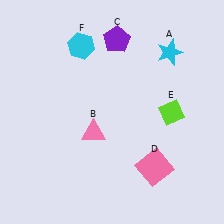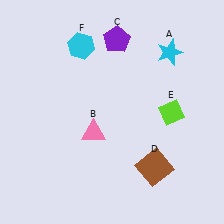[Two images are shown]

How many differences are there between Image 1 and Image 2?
There is 1 difference between the two images.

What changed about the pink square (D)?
In Image 1, D is pink. In Image 2, it changed to brown.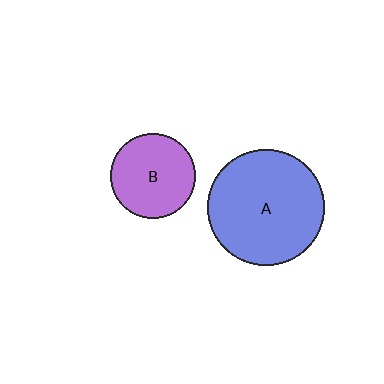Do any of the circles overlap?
No, none of the circles overlap.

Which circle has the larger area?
Circle A (blue).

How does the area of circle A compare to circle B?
Approximately 1.9 times.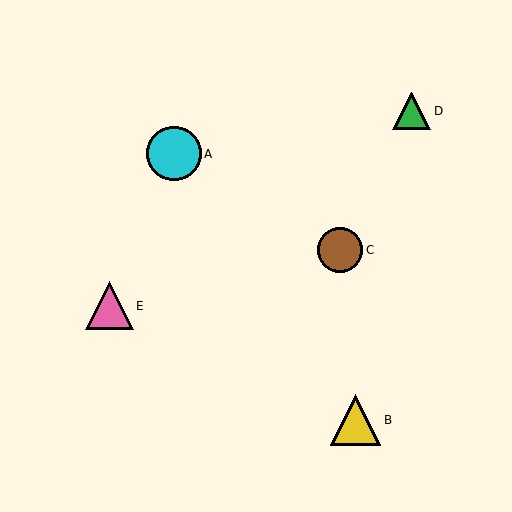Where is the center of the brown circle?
The center of the brown circle is at (340, 250).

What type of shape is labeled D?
Shape D is a green triangle.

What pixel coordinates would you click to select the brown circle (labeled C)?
Click at (340, 250) to select the brown circle C.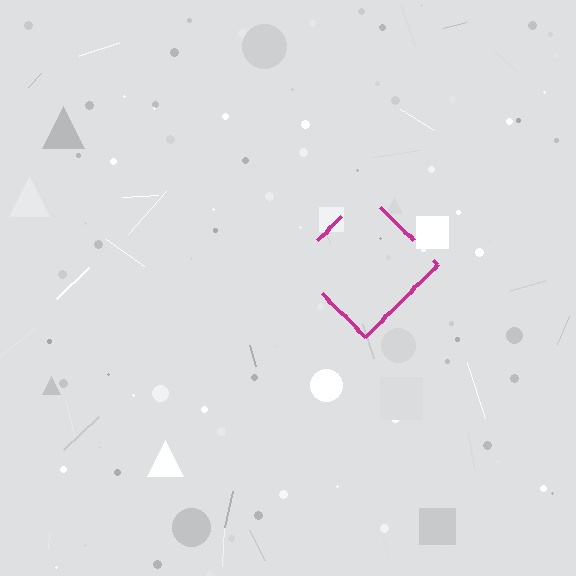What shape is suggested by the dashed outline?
The dashed outline suggests a diamond.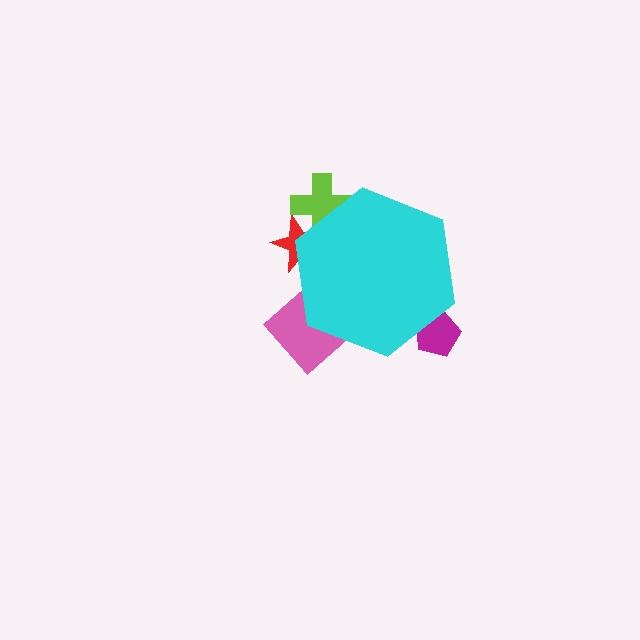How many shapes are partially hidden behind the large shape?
4 shapes are partially hidden.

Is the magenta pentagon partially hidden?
Yes, the magenta pentagon is partially hidden behind the cyan hexagon.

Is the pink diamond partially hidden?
Yes, the pink diamond is partially hidden behind the cyan hexagon.